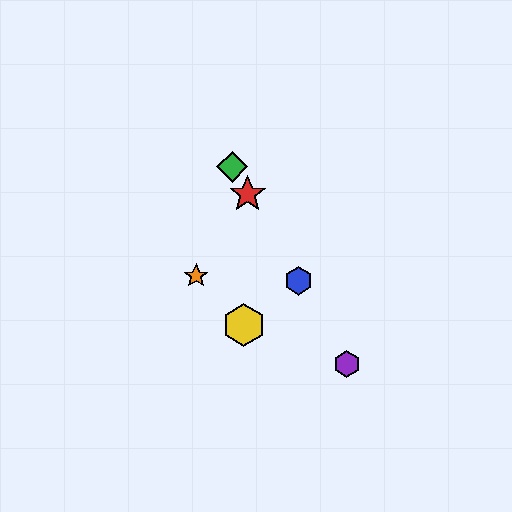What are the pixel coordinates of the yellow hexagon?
The yellow hexagon is at (244, 325).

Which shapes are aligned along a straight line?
The red star, the blue hexagon, the green diamond, the purple hexagon are aligned along a straight line.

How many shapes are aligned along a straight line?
4 shapes (the red star, the blue hexagon, the green diamond, the purple hexagon) are aligned along a straight line.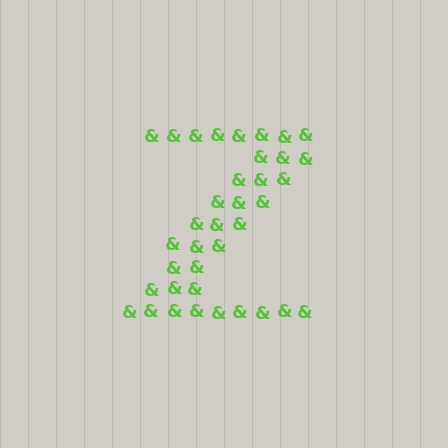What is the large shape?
The large shape is the letter Z.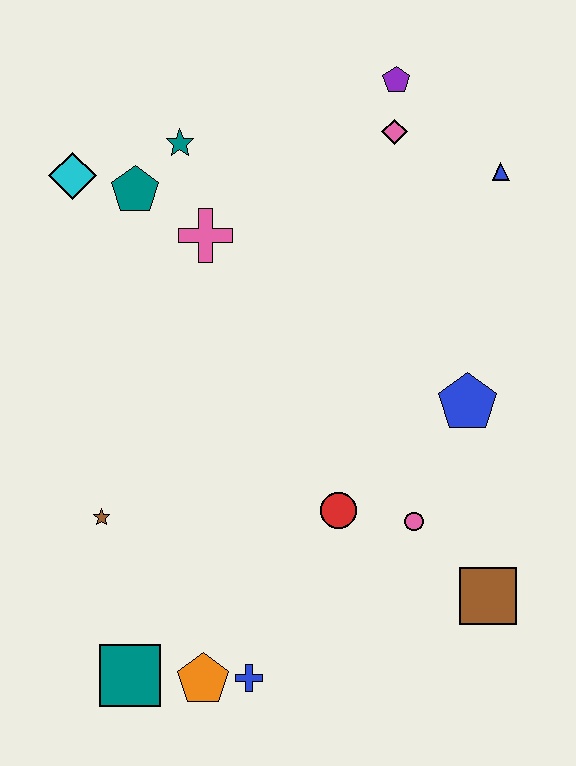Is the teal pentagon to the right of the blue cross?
No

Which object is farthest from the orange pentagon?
The purple pentagon is farthest from the orange pentagon.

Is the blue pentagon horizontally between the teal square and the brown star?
No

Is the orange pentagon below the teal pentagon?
Yes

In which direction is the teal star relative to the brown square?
The teal star is above the brown square.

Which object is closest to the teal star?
The teal pentagon is closest to the teal star.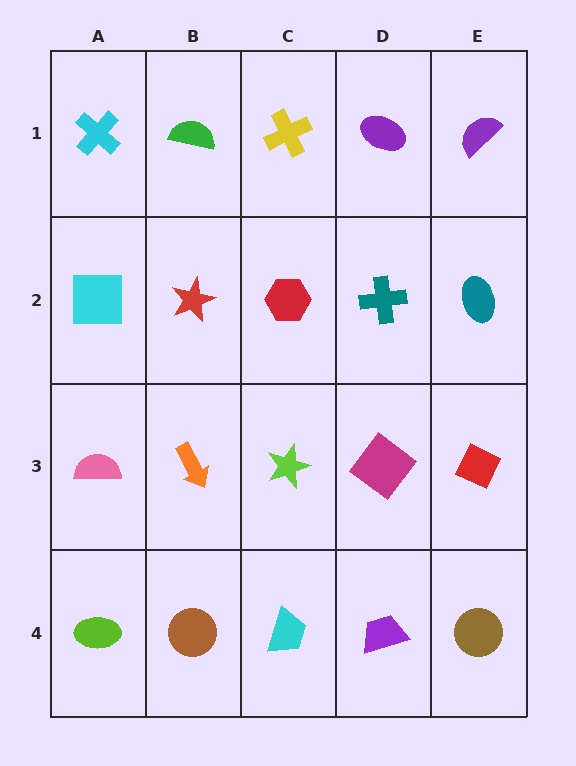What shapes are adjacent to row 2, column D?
A purple ellipse (row 1, column D), a magenta diamond (row 3, column D), a red hexagon (row 2, column C), a teal ellipse (row 2, column E).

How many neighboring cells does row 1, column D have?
3.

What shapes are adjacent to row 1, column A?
A cyan square (row 2, column A), a green semicircle (row 1, column B).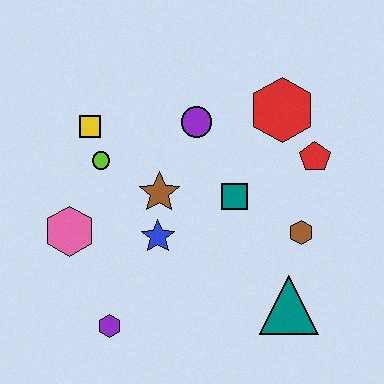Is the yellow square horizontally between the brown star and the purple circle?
No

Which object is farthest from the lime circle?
The teal triangle is farthest from the lime circle.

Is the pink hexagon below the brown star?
Yes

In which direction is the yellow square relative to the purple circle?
The yellow square is to the left of the purple circle.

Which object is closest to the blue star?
The brown star is closest to the blue star.